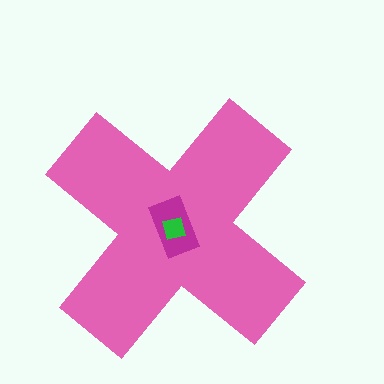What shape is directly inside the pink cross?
The magenta rectangle.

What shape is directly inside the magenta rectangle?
The green square.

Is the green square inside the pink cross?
Yes.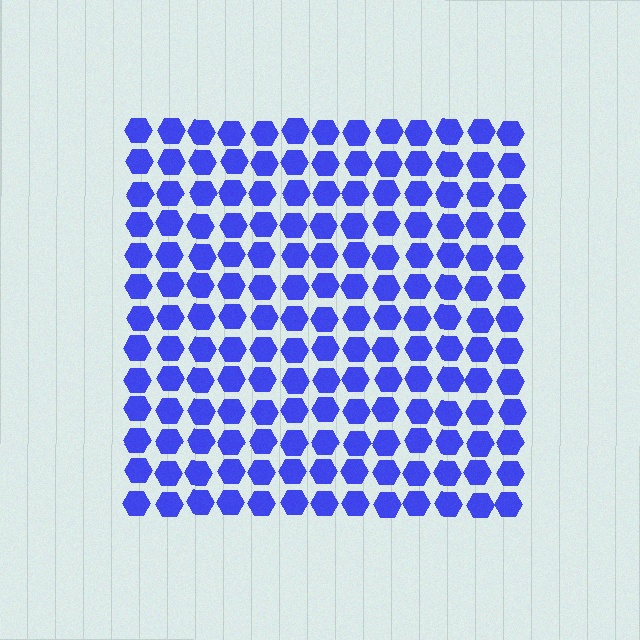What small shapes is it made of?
It is made of small hexagons.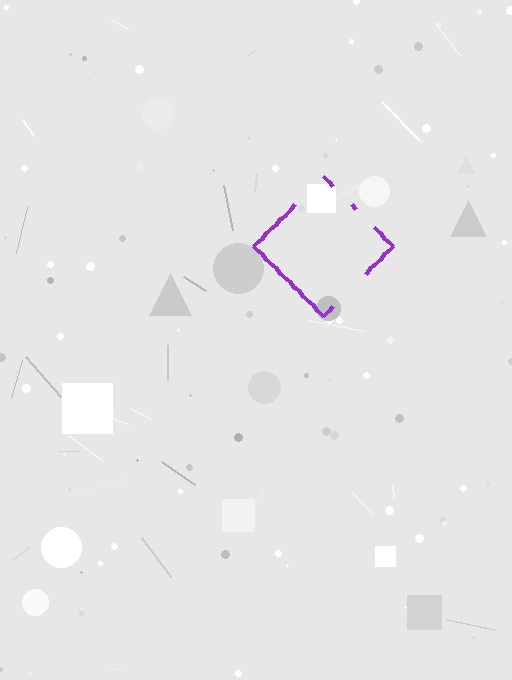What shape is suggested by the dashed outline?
The dashed outline suggests a diamond.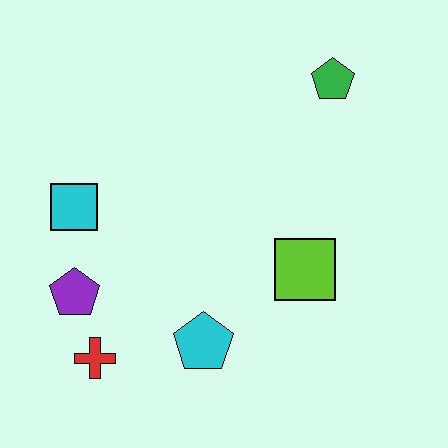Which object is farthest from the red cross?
The green pentagon is farthest from the red cross.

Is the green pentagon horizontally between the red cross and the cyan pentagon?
No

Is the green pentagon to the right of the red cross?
Yes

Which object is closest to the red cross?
The purple pentagon is closest to the red cross.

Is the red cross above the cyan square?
No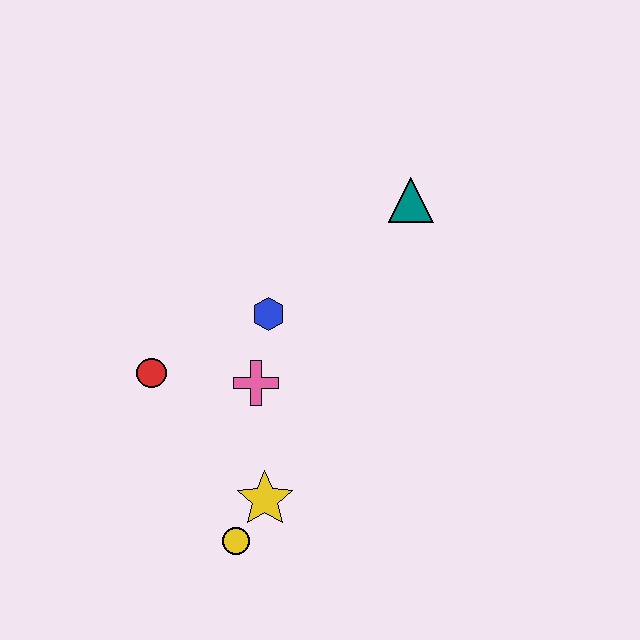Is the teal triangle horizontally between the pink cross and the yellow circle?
No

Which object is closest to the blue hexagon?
The pink cross is closest to the blue hexagon.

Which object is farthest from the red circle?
The teal triangle is farthest from the red circle.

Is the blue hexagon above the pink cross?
Yes